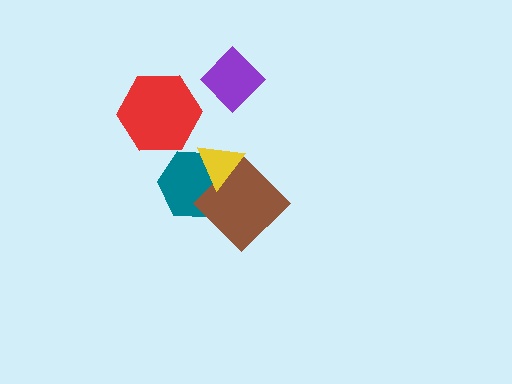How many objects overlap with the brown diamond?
2 objects overlap with the brown diamond.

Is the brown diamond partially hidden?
Yes, it is partially covered by another shape.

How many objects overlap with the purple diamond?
0 objects overlap with the purple diamond.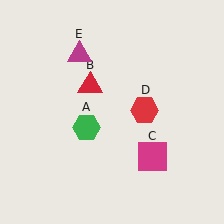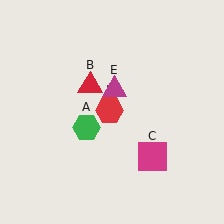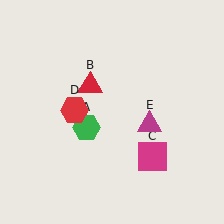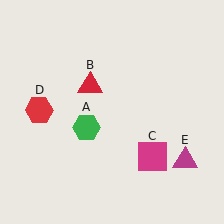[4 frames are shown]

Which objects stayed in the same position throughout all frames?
Green hexagon (object A) and red triangle (object B) and magenta square (object C) remained stationary.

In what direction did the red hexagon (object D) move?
The red hexagon (object D) moved left.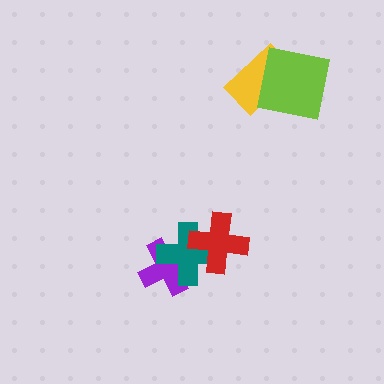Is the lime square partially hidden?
No, no other shape covers it.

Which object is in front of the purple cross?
The teal cross is in front of the purple cross.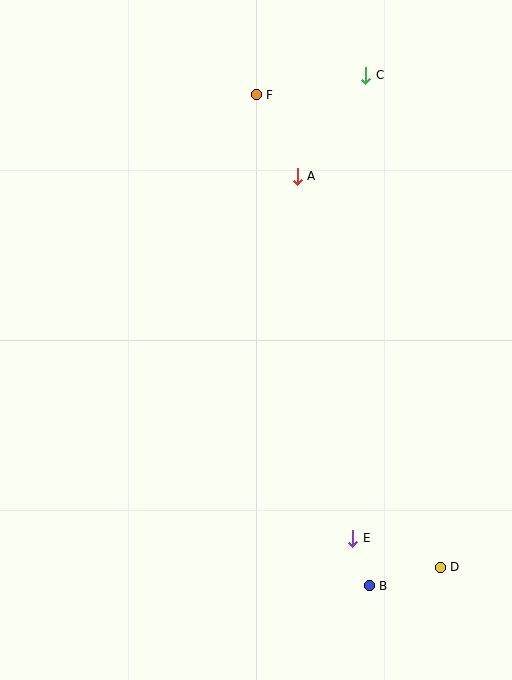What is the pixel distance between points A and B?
The distance between A and B is 416 pixels.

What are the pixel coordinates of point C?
Point C is at (366, 75).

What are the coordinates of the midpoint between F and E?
The midpoint between F and E is at (305, 316).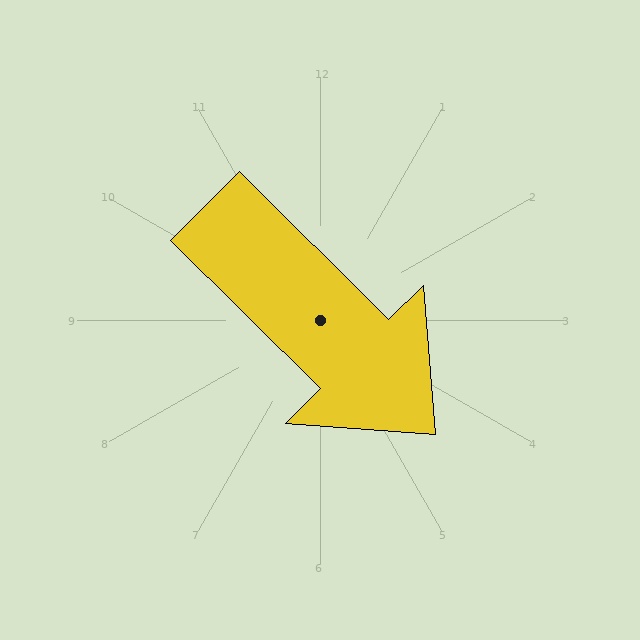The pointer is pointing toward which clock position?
Roughly 4 o'clock.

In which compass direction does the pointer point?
Southeast.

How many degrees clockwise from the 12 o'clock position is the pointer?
Approximately 135 degrees.